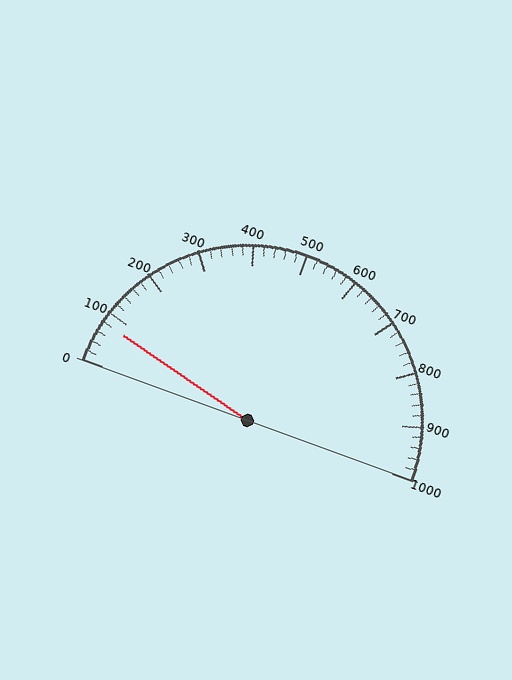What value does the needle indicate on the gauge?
The needle indicates approximately 80.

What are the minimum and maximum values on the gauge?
The gauge ranges from 0 to 1000.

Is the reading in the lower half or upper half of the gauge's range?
The reading is in the lower half of the range (0 to 1000).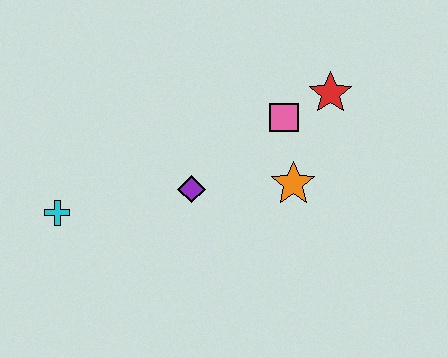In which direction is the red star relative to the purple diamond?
The red star is to the right of the purple diamond.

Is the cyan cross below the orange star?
Yes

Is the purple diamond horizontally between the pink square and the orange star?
No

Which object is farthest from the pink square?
The cyan cross is farthest from the pink square.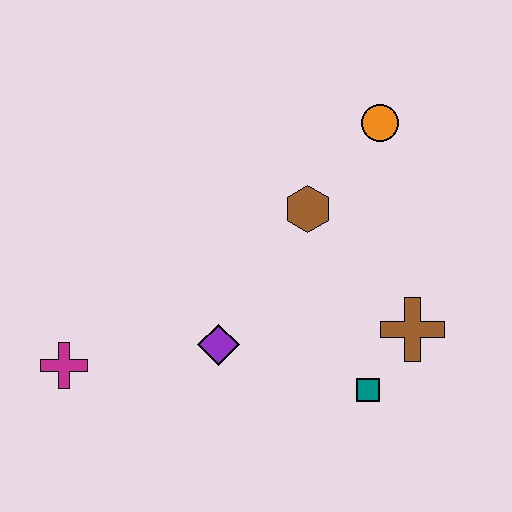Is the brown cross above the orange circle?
No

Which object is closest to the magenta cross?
The purple diamond is closest to the magenta cross.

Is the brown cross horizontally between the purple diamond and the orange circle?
No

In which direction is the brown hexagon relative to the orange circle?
The brown hexagon is below the orange circle.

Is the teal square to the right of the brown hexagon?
Yes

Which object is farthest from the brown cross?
The magenta cross is farthest from the brown cross.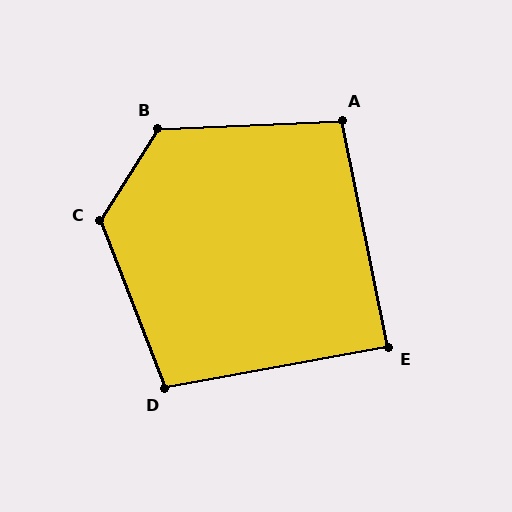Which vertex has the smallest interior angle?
E, at approximately 89 degrees.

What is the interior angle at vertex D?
Approximately 101 degrees (obtuse).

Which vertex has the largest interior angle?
C, at approximately 126 degrees.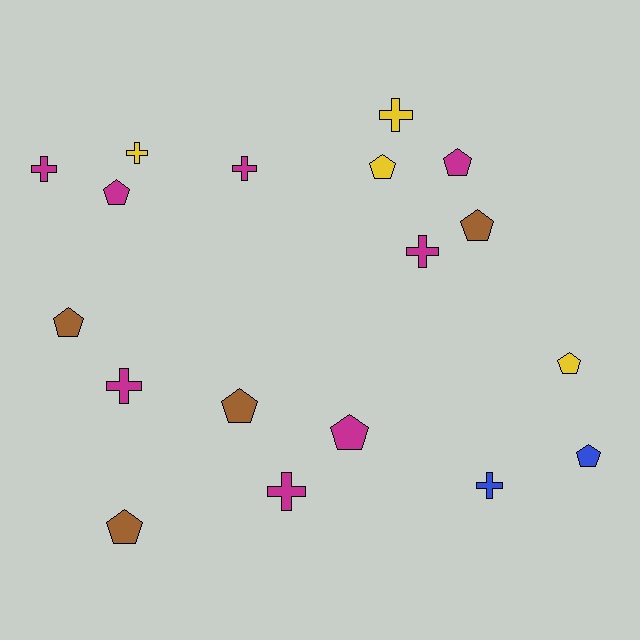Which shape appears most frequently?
Pentagon, with 10 objects.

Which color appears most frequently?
Magenta, with 8 objects.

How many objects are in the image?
There are 18 objects.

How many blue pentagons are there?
There is 1 blue pentagon.